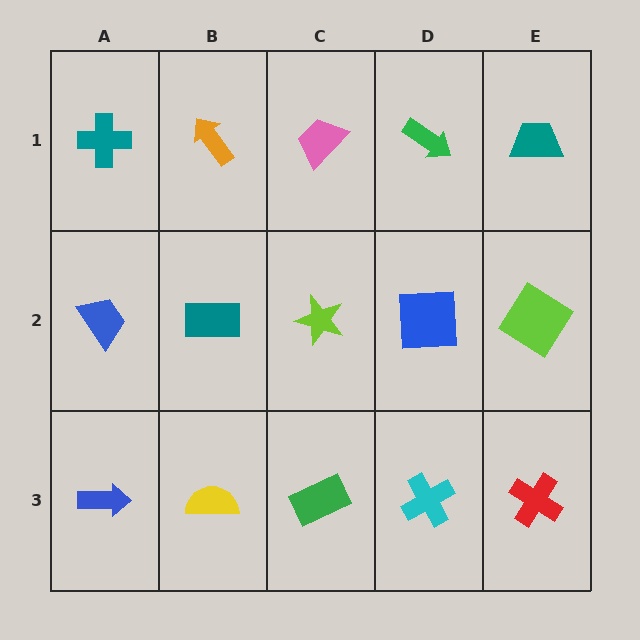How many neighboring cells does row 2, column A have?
3.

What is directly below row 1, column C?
A lime star.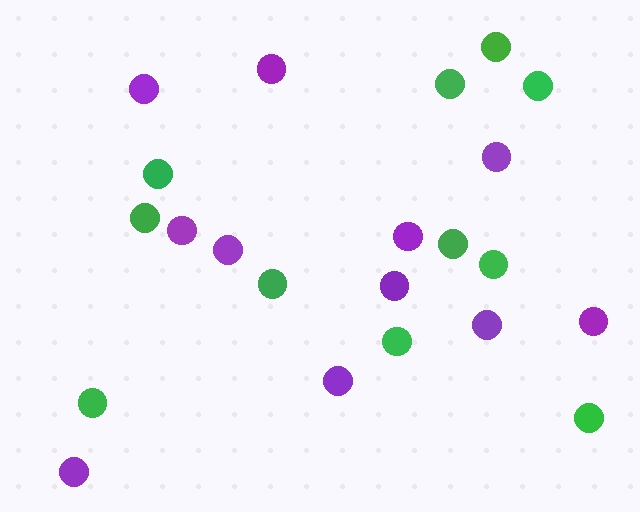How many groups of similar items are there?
There are 2 groups: one group of green circles (11) and one group of purple circles (11).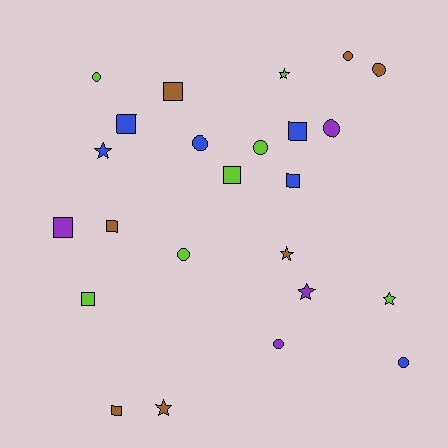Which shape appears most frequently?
Circle, with 9 objects.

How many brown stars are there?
There are 2 brown stars.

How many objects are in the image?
There are 24 objects.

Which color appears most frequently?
Lime, with 7 objects.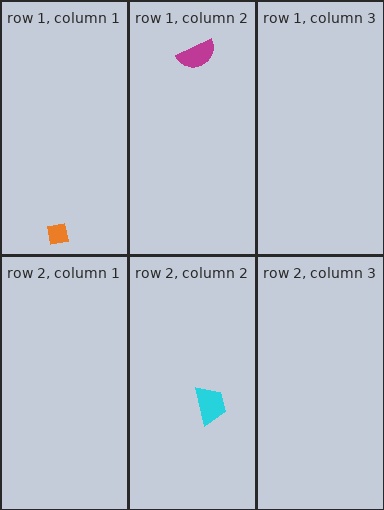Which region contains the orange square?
The row 1, column 1 region.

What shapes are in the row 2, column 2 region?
The cyan trapezoid.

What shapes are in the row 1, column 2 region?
The magenta semicircle.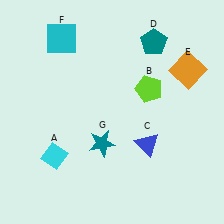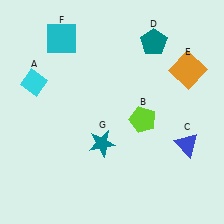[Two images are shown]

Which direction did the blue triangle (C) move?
The blue triangle (C) moved right.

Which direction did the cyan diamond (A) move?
The cyan diamond (A) moved up.